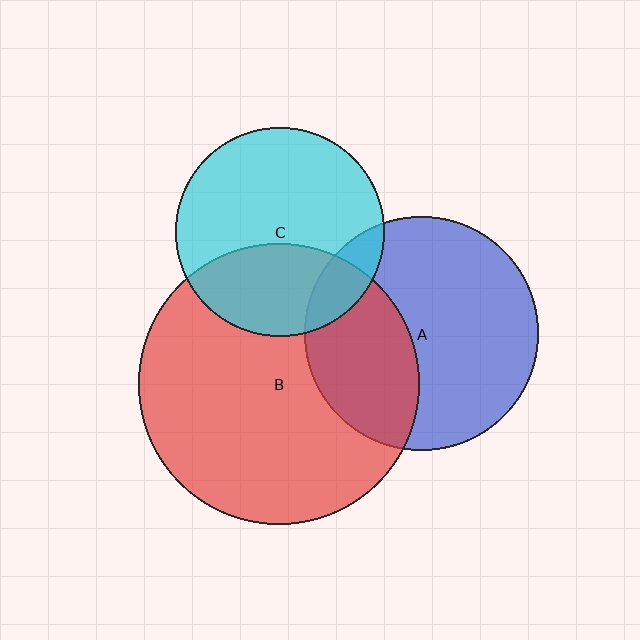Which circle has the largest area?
Circle B (red).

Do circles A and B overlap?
Yes.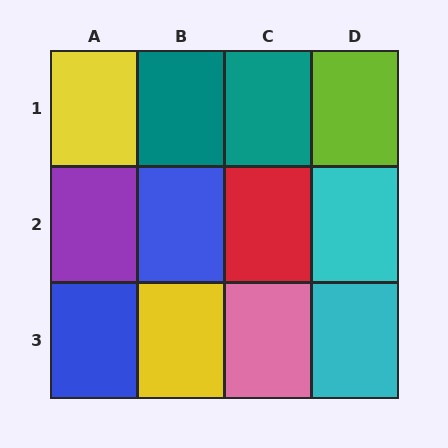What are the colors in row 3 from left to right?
Blue, yellow, pink, cyan.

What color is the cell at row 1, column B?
Teal.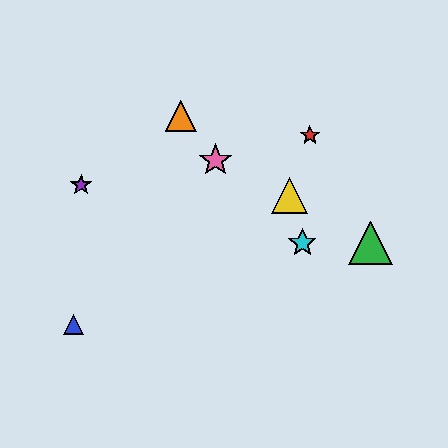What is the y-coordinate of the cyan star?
The cyan star is at y≈243.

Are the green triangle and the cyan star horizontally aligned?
Yes, both are at y≈243.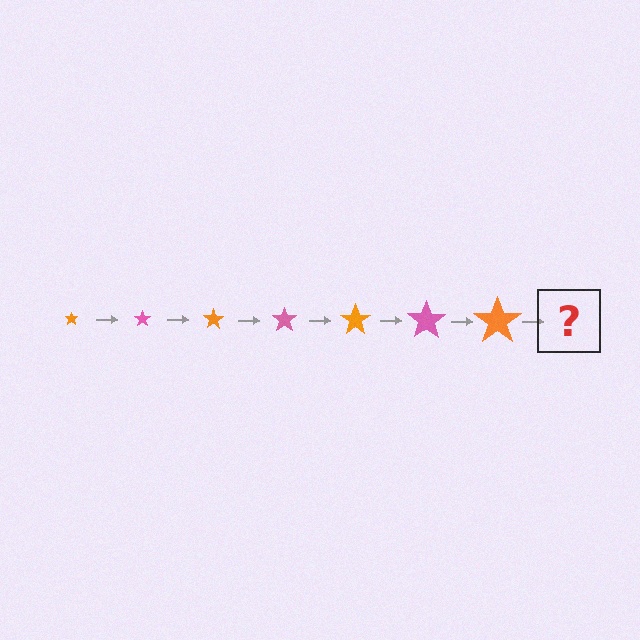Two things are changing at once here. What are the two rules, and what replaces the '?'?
The two rules are that the star grows larger each step and the color cycles through orange and pink. The '?' should be a pink star, larger than the previous one.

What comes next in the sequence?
The next element should be a pink star, larger than the previous one.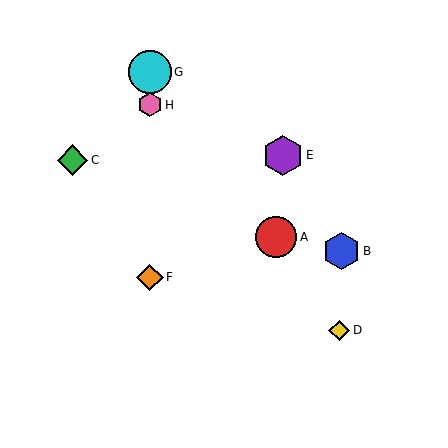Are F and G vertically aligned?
Yes, both are at x≈150.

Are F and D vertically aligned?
No, F is at x≈150 and D is at x≈339.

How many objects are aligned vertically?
3 objects (F, G, H) are aligned vertically.